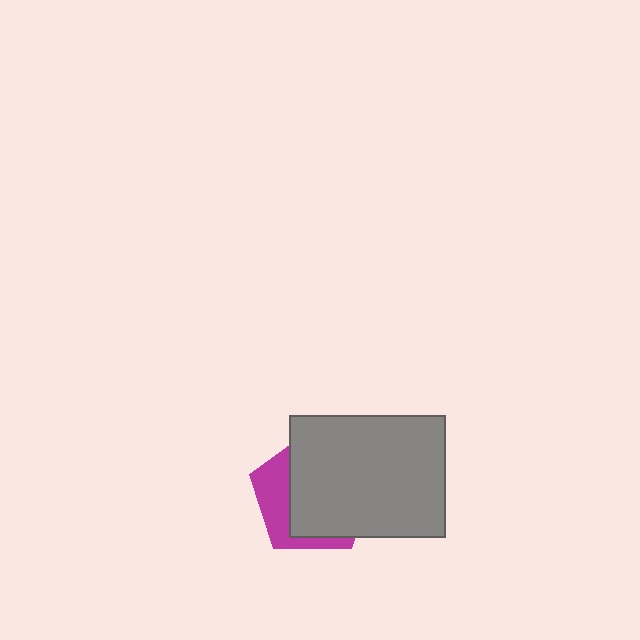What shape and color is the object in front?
The object in front is a gray rectangle.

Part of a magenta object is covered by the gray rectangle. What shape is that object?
It is a pentagon.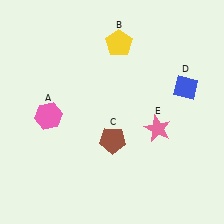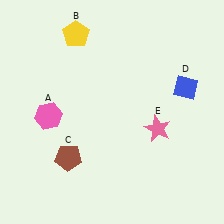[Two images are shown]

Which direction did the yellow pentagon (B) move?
The yellow pentagon (B) moved left.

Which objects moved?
The objects that moved are: the yellow pentagon (B), the brown pentagon (C).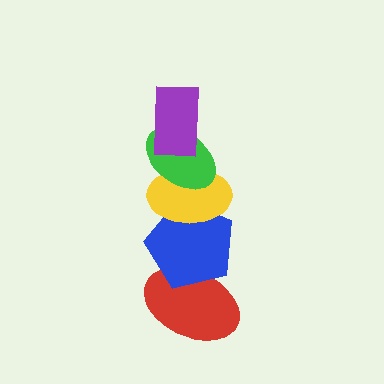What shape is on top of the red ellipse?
The blue pentagon is on top of the red ellipse.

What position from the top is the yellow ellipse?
The yellow ellipse is 3rd from the top.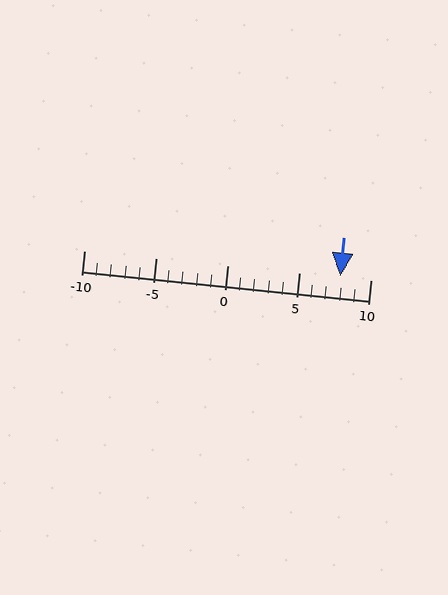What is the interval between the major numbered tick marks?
The major tick marks are spaced 5 units apart.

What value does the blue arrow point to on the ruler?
The blue arrow points to approximately 8.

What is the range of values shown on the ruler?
The ruler shows values from -10 to 10.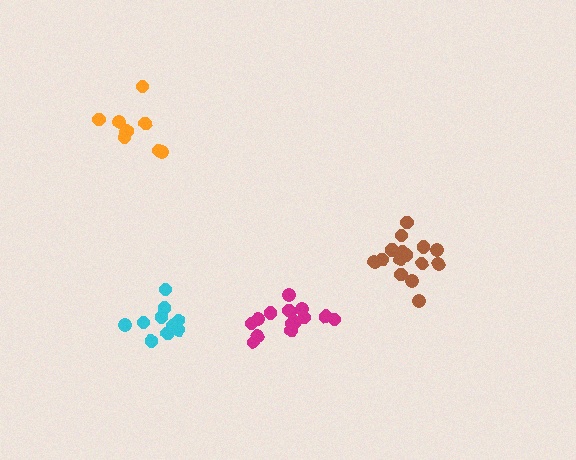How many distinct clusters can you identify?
There are 4 distinct clusters.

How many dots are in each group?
Group 1: 15 dots, Group 2: 15 dots, Group 3: 9 dots, Group 4: 10 dots (49 total).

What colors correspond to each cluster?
The clusters are colored: brown, magenta, orange, cyan.